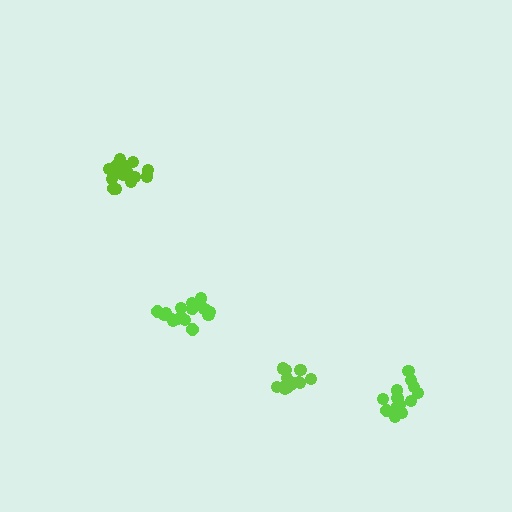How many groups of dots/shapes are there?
There are 4 groups.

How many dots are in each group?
Group 1: 17 dots, Group 2: 13 dots, Group 3: 13 dots, Group 4: 18 dots (61 total).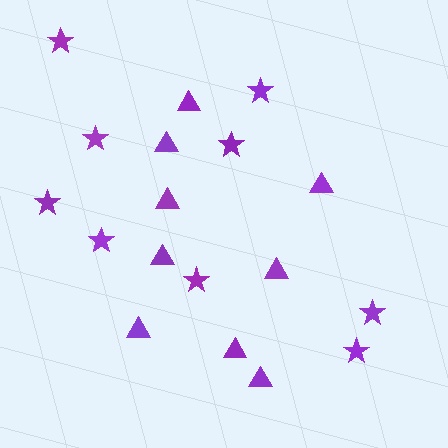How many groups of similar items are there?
There are 2 groups: one group of triangles (9) and one group of stars (9).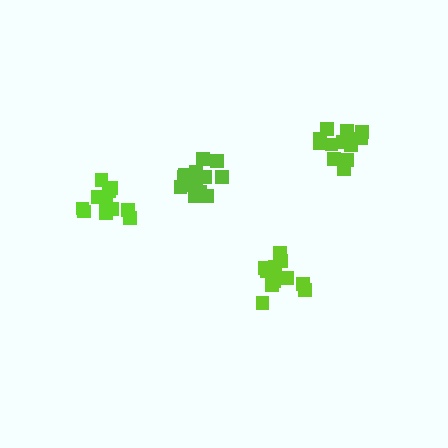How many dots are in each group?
Group 1: 12 dots, Group 2: 16 dots, Group 3: 12 dots, Group 4: 11 dots (51 total).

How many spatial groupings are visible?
There are 4 spatial groupings.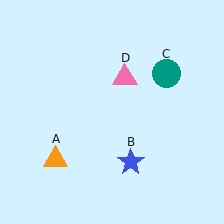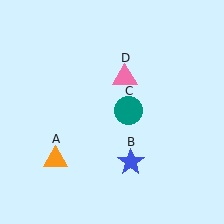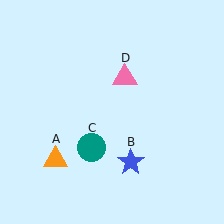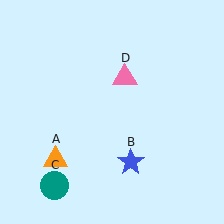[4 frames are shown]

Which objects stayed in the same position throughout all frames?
Orange triangle (object A) and blue star (object B) and pink triangle (object D) remained stationary.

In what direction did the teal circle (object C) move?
The teal circle (object C) moved down and to the left.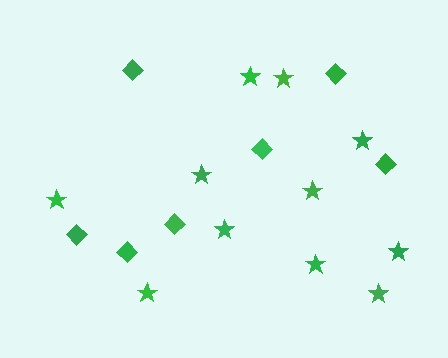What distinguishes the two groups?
There are 2 groups: one group of diamonds (7) and one group of stars (11).